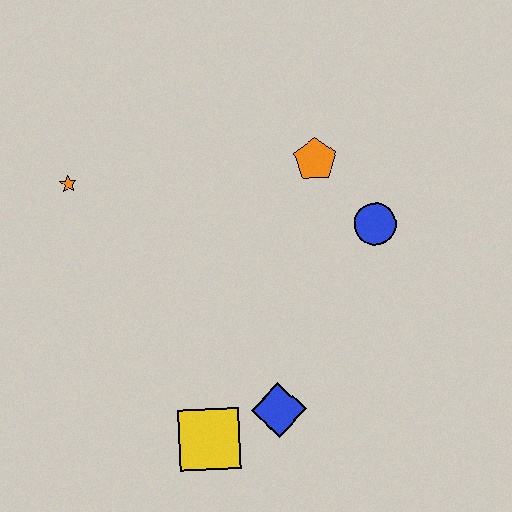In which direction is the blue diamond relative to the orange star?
The blue diamond is below the orange star.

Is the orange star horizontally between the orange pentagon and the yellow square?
No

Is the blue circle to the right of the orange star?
Yes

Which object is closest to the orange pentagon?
The blue circle is closest to the orange pentagon.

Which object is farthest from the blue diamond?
The orange star is farthest from the blue diamond.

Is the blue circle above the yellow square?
Yes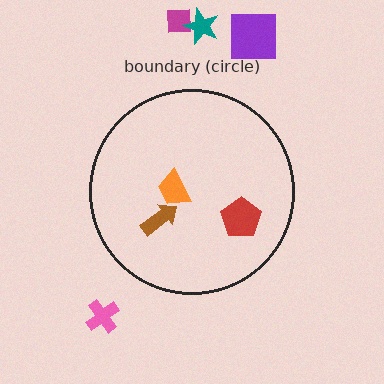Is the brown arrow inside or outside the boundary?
Inside.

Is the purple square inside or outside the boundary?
Outside.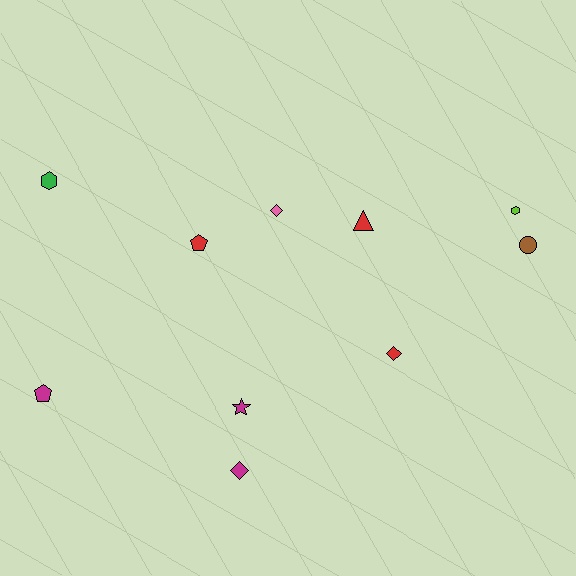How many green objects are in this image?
There is 1 green object.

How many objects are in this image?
There are 10 objects.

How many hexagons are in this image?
There are 2 hexagons.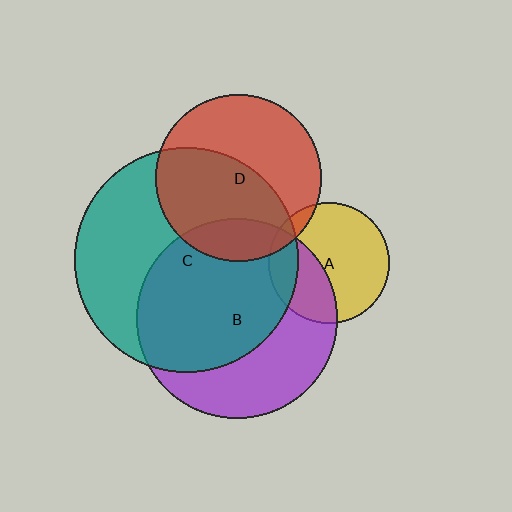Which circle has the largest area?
Circle C (teal).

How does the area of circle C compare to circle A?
Approximately 3.4 times.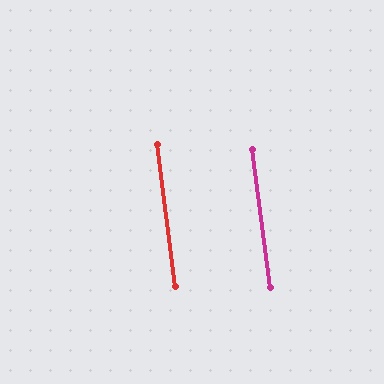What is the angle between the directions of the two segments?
Approximately 0 degrees.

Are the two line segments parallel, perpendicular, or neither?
Parallel — their directions differ by only 0.3°.